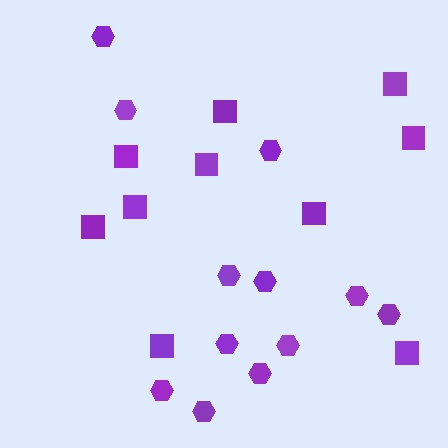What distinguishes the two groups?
There are 2 groups: one group of hexagons (12) and one group of squares (10).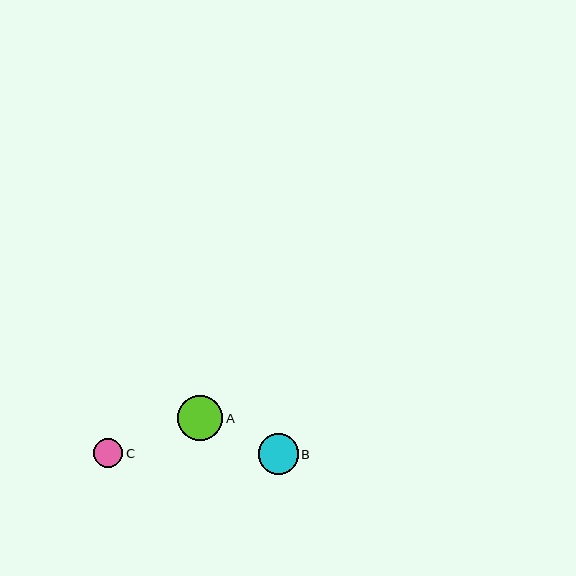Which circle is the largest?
Circle A is the largest with a size of approximately 45 pixels.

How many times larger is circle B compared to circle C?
Circle B is approximately 1.4 times the size of circle C.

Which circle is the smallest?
Circle C is the smallest with a size of approximately 30 pixels.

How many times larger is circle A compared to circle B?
Circle A is approximately 1.1 times the size of circle B.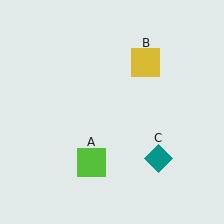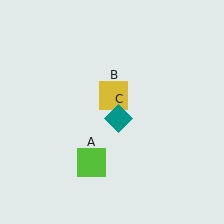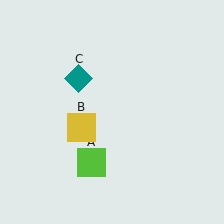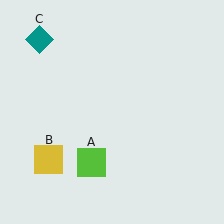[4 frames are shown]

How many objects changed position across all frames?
2 objects changed position: yellow square (object B), teal diamond (object C).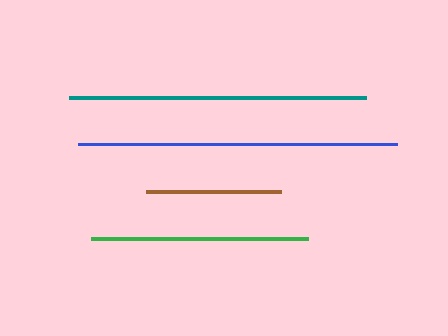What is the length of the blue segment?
The blue segment is approximately 319 pixels long.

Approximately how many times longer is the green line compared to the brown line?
The green line is approximately 1.6 times the length of the brown line.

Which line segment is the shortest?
The brown line is the shortest at approximately 135 pixels.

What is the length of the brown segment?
The brown segment is approximately 135 pixels long.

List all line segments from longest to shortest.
From longest to shortest: blue, teal, green, brown.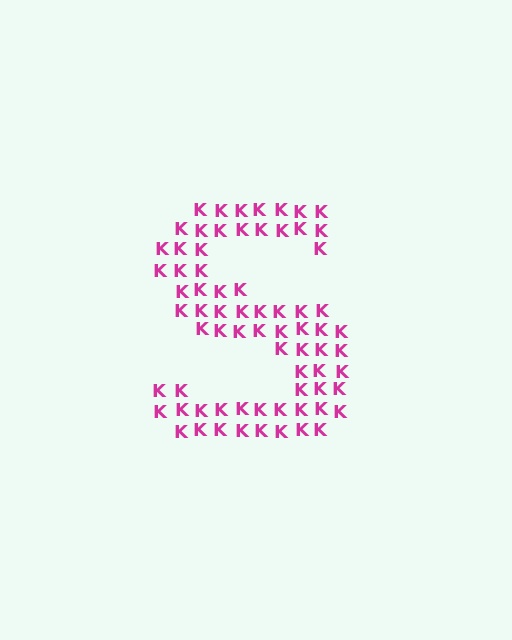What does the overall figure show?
The overall figure shows the letter S.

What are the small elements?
The small elements are letter K's.